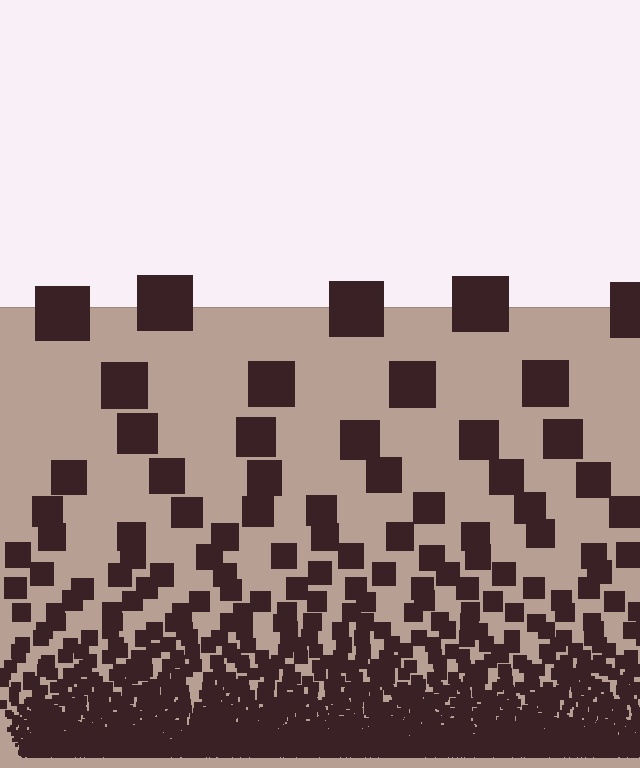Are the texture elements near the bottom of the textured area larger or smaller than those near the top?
Smaller. The gradient is inverted — elements near the bottom are smaller and denser.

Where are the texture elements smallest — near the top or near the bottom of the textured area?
Near the bottom.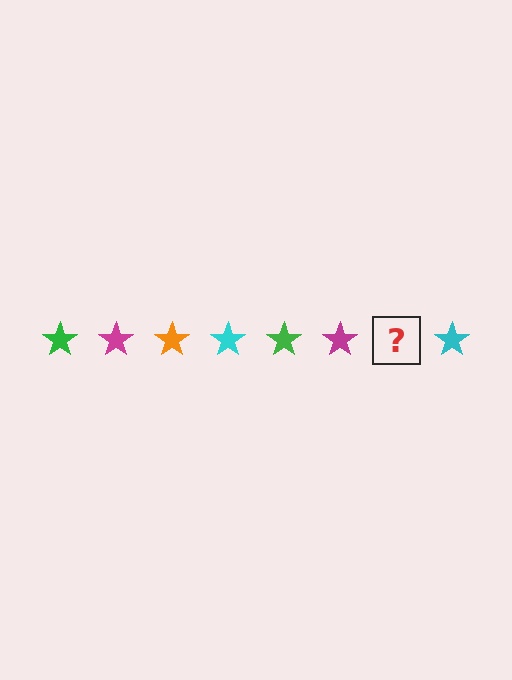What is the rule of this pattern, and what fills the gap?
The rule is that the pattern cycles through green, magenta, orange, cyan stars. The gap should be filled with an orange star.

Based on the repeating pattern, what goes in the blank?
The blank should be an orange star.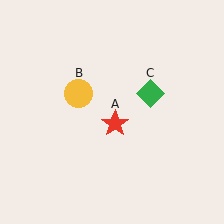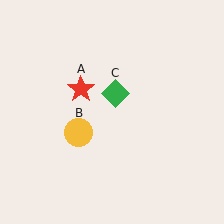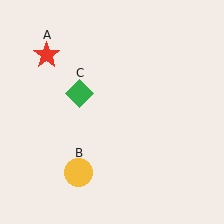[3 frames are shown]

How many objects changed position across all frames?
3 objects changed position: red star (object A), yellow circle (object B), green diamond (object C).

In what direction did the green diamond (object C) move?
The green diamond (object C) moved left.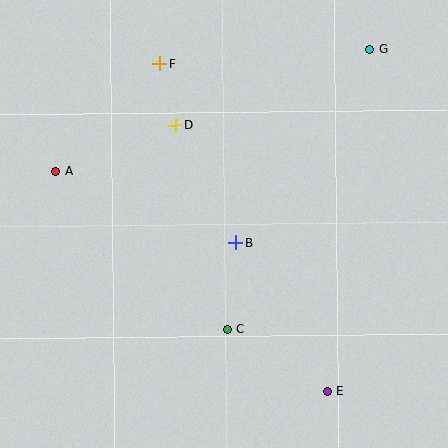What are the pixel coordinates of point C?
Point C is at (227, 329).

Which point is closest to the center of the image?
Point B at (236, 242) is closest to the center.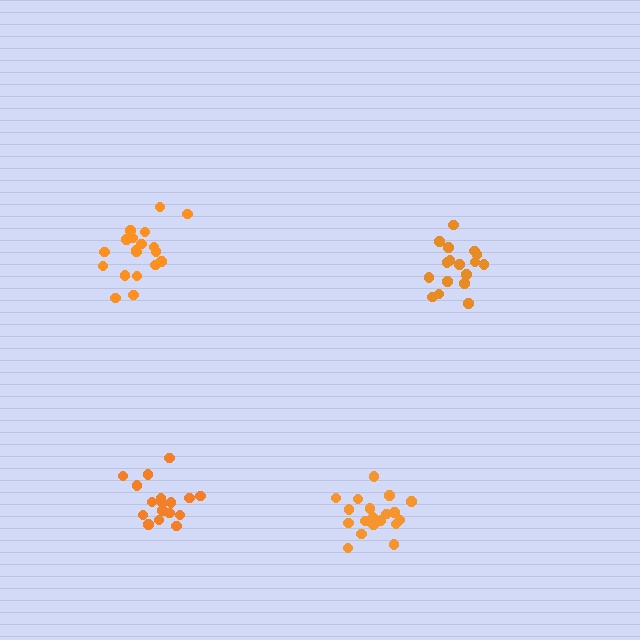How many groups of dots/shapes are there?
There are 4 groups.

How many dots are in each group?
Group 1: 17 dots, Group 2: 19 dots, Group 3: 17 dots, Group 4: 19 dots (72 total).